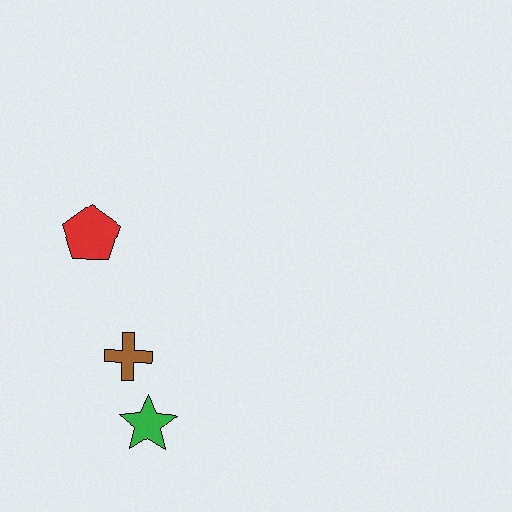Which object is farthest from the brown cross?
The red pentagon is farthest from the brown cross.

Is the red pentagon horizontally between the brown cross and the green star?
No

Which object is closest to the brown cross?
The green star is closest to the brown cross.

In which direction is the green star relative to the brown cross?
The green star is below the brown cross.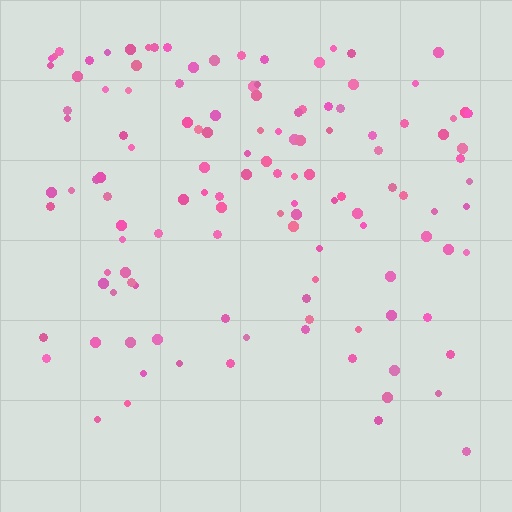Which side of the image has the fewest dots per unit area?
The bottom.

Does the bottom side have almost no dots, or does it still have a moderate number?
Still a moderate number, just noticeably fewer than the top.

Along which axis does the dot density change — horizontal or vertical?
Vertical.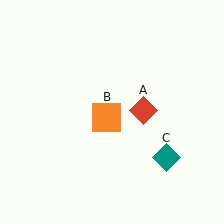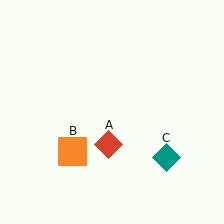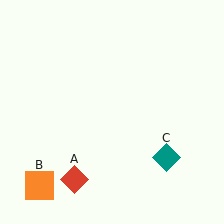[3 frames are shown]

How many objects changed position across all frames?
2 objects changed position: red diamond (object A), orange square (object B).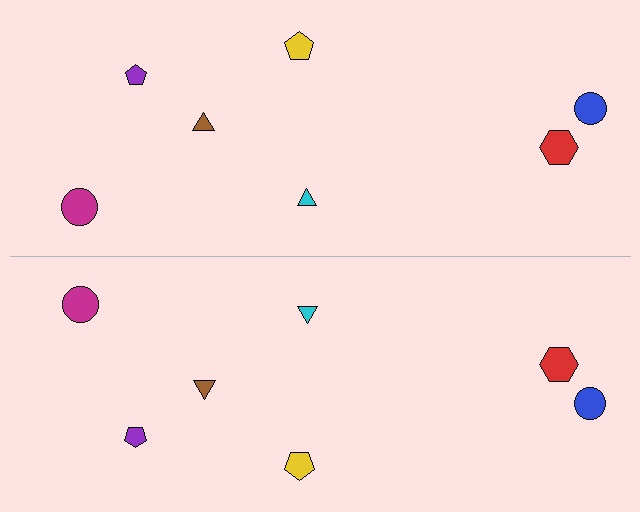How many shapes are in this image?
There are 14 shapes in this image.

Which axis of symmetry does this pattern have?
The pattern has a horizontal axis of symmetry running through the center of the image.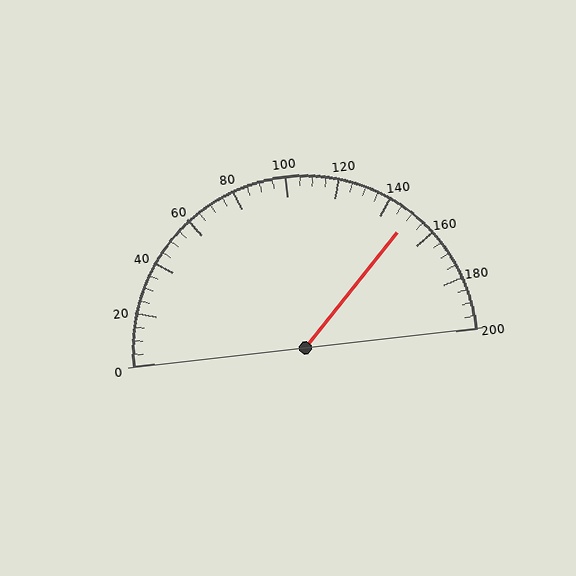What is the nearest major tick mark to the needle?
The nearest major tick mark is 160.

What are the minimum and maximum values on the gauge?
The gauge ranges from 0 to 200.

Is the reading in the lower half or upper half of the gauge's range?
The reading is in the upper half of the range (0 to 200).